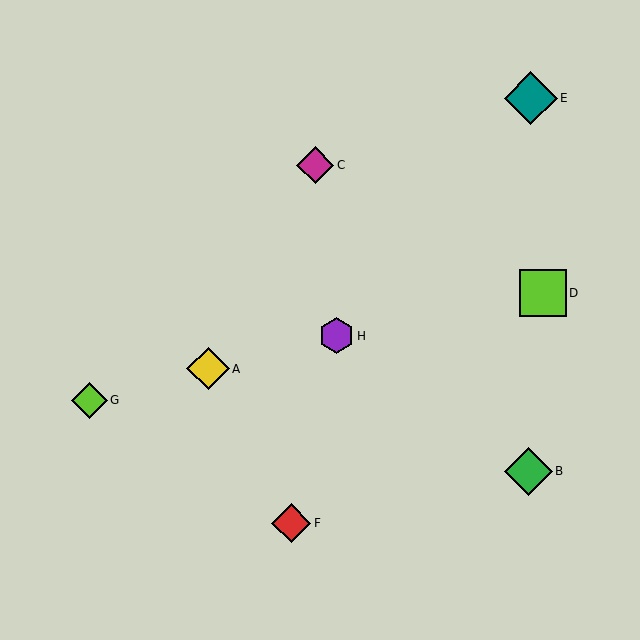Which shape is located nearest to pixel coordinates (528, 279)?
The lime square (labeled D) at (543, 293) is nearest to that location.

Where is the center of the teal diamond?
The center of the teal diamond is at (531, 98).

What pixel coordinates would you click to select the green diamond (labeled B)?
Click at (528, 471) to select the green diamond B.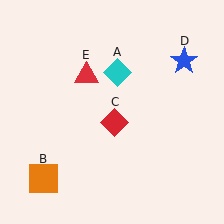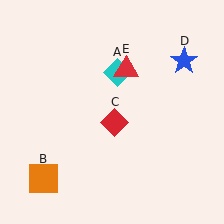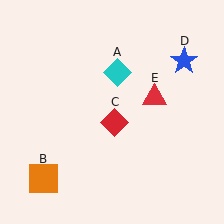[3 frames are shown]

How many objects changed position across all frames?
1 object changed position: red triangle (object E).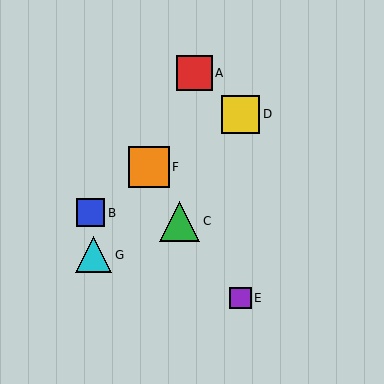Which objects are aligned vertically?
Objects D, E are aligned vertically.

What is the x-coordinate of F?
Object F is at x≈149.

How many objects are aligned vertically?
2 objects (D, E) are aligned vertically.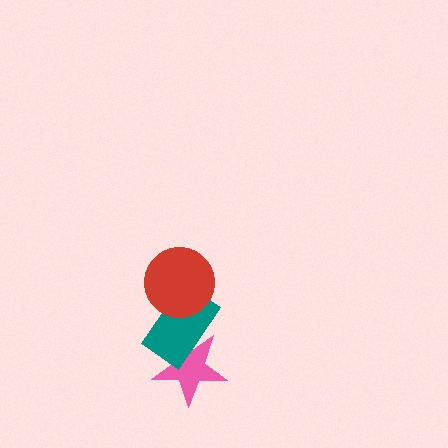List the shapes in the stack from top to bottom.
From top to bottom: the red circle, the teal rectangle, the pink star.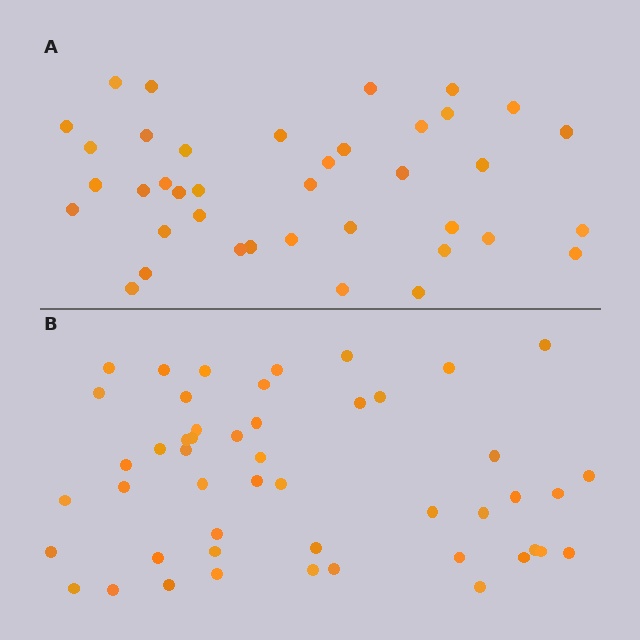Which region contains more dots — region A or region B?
Region B (the bottom region) has more dots.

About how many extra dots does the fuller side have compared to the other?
Region B has roughly 10 or so more dots than region A.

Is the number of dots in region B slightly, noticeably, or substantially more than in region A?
Region B has noticeably more, but not dramatically so. The ratio is roughly 1.3 to 1.